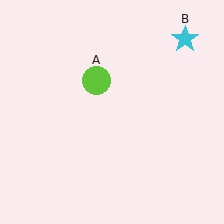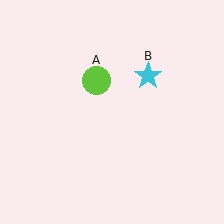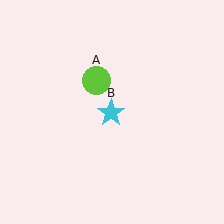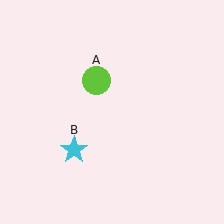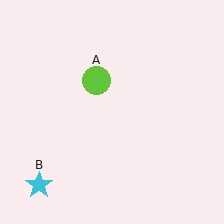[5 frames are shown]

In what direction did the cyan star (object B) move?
The cyan star (object B) moved down and to the left.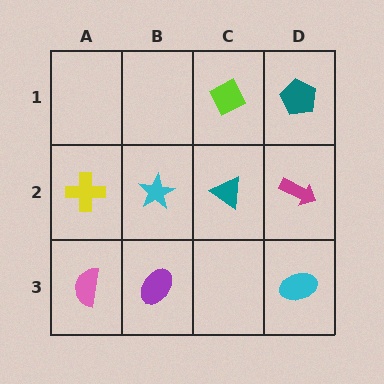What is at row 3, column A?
A pink semicircle.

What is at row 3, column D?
A cyan ellipse.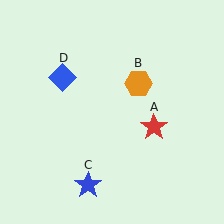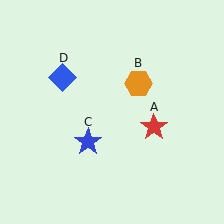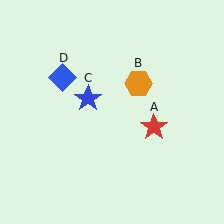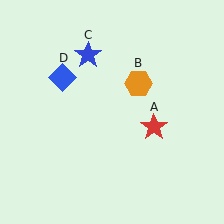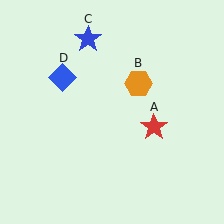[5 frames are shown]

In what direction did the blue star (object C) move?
The blue star (object C) moved up.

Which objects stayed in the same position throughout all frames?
Red star (object A) and orange hexagon (object B) and blue diamond (object D) remained stationary.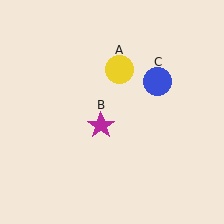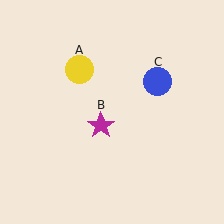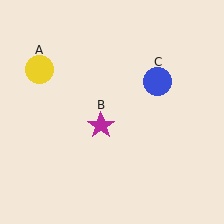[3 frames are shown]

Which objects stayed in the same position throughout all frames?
Magenta star (object B) and blue circle (object C) remained stationary.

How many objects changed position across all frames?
1 object changed position: yellow circle (object A).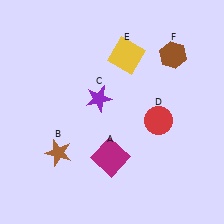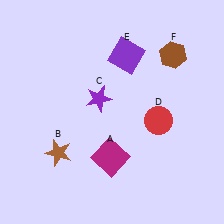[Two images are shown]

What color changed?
The square (E) changed from yellow in Image 1 to purple in Image 2.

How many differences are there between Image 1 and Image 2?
There is 1 difference between the two images.